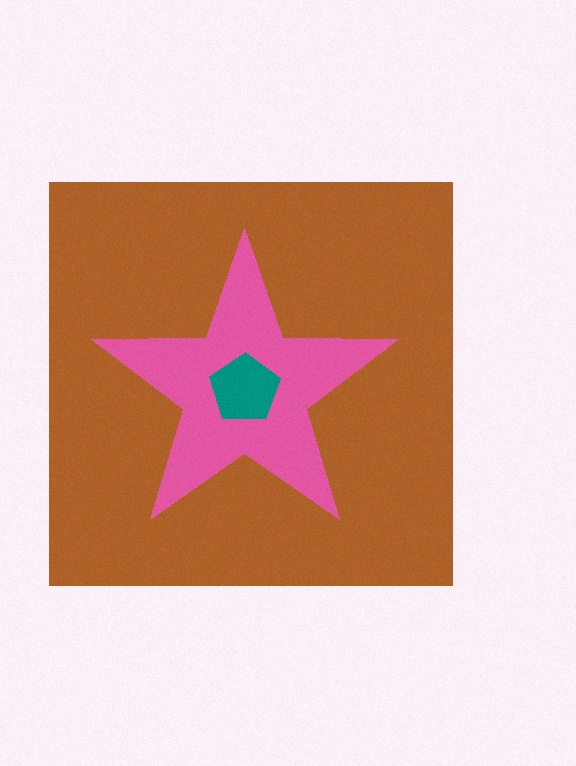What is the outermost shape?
The brown square.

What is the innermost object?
The teal pentagon.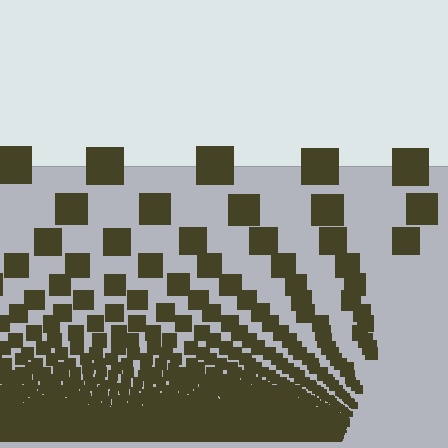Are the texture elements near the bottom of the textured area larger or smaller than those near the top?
Smaller. The gradient is inverted — elements near the bottom are smaller and denser.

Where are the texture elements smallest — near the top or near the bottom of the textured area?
Near the bottom.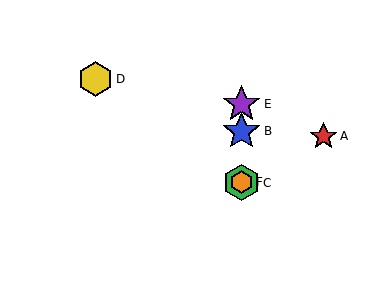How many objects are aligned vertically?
4 objects (B, C, E, F) are aligned vertically.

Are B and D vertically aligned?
No, B is at x≈241 and D is at x≈96.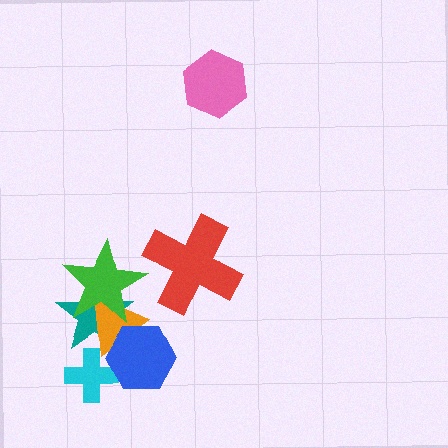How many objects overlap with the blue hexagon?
3 objects overlap with the blue hexagon.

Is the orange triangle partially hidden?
Yes, it is partially covered by another shape.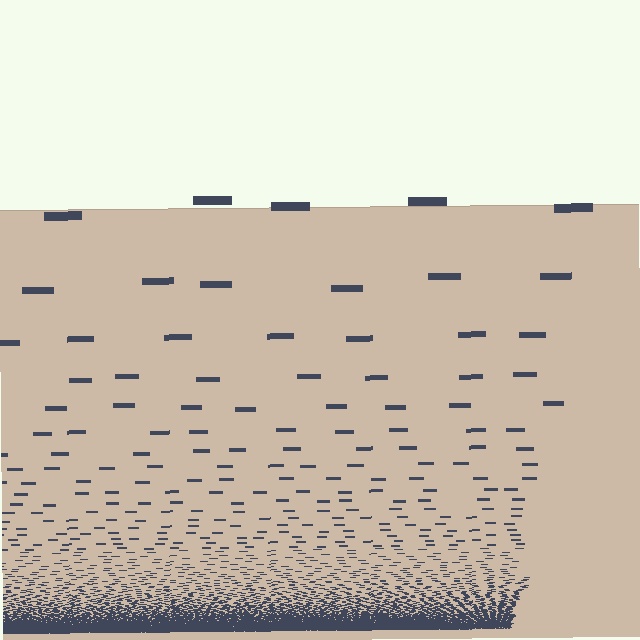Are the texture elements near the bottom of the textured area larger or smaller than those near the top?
Smaller. The gradient is inverted — elements near the bottom are smaller and denser.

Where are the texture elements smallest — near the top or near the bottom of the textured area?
Near the bottom.